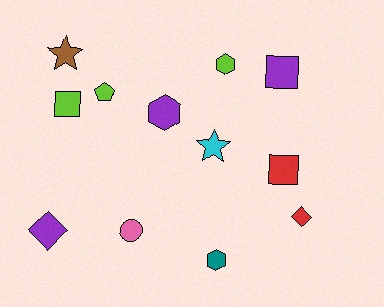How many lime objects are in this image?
There are 3 lime objects.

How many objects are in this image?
There are 12 objects.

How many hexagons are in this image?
There are 3 hexagons.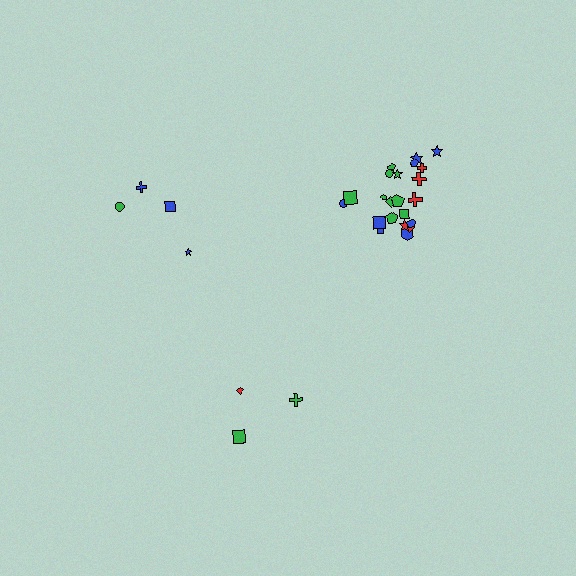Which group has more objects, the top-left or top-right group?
The top-right group.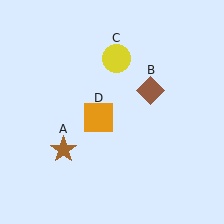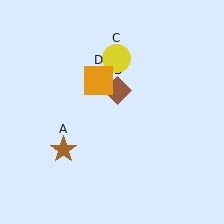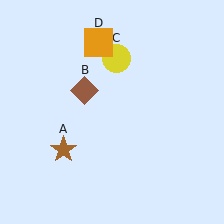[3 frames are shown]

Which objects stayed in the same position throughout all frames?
Brown star (object A) and yellow circle (object C) remained stationary.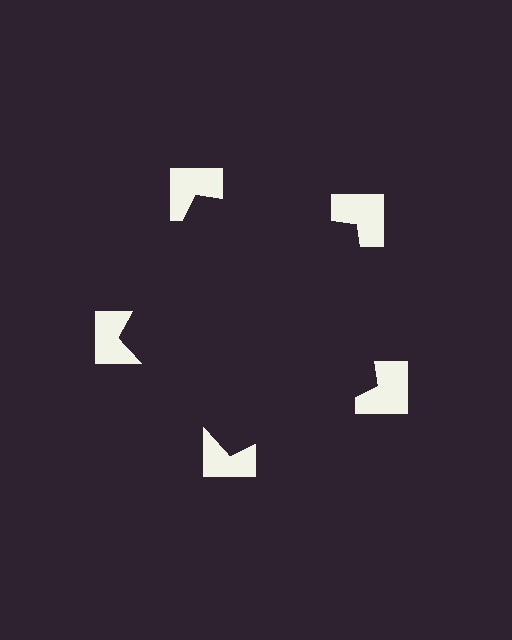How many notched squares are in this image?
There are 5 — one at each vertex of the illusory pentagon.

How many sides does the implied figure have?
5 sides.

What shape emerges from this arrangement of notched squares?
An illusory pentagon — its edges are inferred from the aligned wedge cuts in the notched squares, not physically drawn.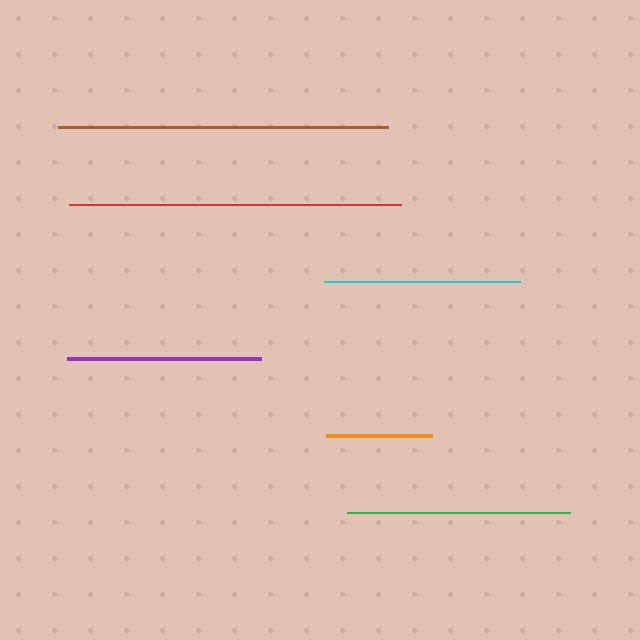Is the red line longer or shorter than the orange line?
The red line is longer than the orange line.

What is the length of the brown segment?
The brown segment is approximately 330 pixels long.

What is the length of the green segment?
The green segment is approximately 223 pixels long.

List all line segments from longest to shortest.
From longest to shortest: red, brown, green, cyan, purple, orange.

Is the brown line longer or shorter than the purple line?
The brown line is longer than the purple line.